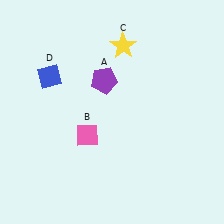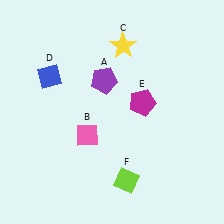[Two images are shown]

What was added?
A magenta pentagon (E), a lime diamond (F) were added in Image 2.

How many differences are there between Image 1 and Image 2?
There are 2 differences between the two images.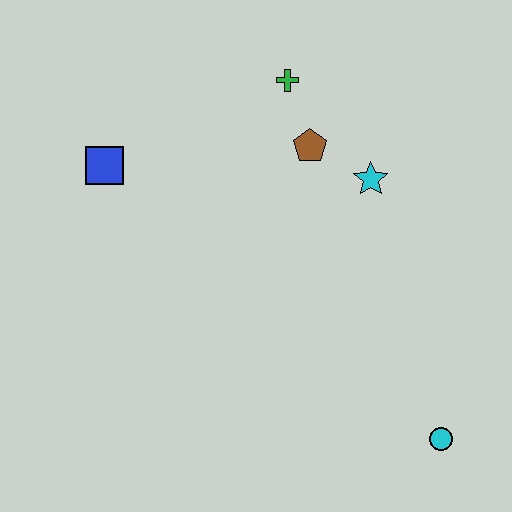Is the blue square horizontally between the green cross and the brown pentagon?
No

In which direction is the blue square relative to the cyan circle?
The blue square is to the left of the cyan circle.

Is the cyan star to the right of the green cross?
Yes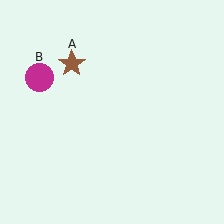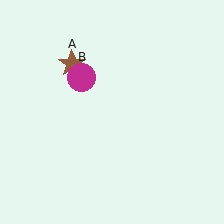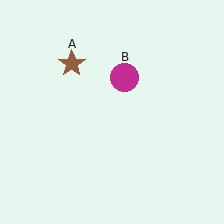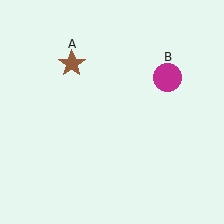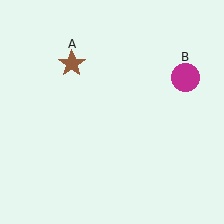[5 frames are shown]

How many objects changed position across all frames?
1 object changed position: magenta circle (object B).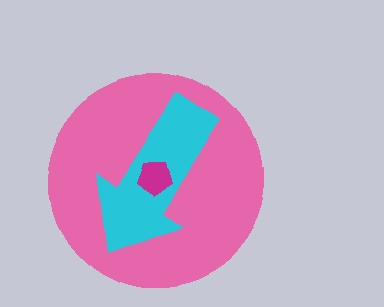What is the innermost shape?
The magenta pentagon.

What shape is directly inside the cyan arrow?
The magenta pentagon.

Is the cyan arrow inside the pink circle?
Yes.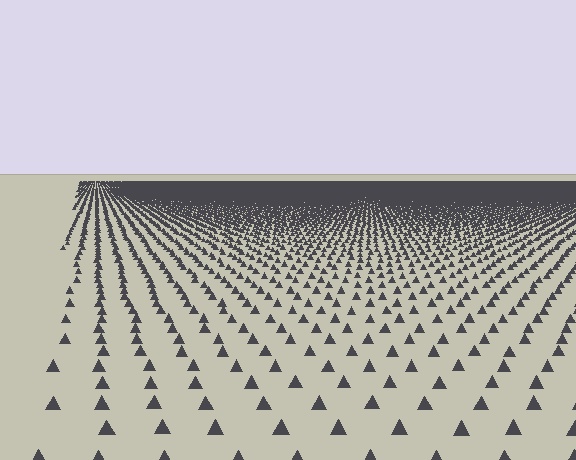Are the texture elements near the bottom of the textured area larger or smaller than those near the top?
Larger. Near the bottom, elements are closer to the viewer and appear at a bigger on-screen size.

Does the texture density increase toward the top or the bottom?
Density increases toward the top.